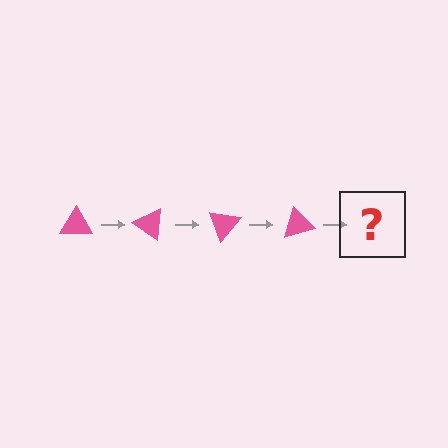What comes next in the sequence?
The next element should be a pink triangle rotated 140 degrees.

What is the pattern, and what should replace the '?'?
The pattern is that the triangle rotates 35 degrees each step. The '?' should be a pink triangle rotated 140 degrees.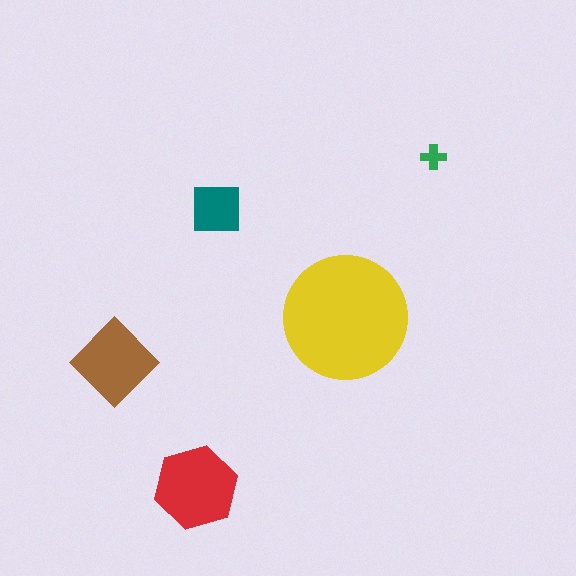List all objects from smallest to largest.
The green cross, the teal square, the brown diamond, the red hexagon, the yellow circle.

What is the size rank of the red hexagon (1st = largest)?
2nd.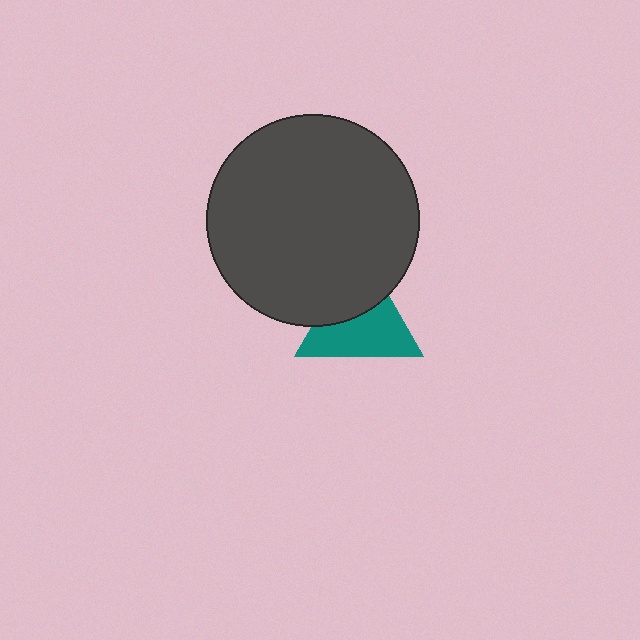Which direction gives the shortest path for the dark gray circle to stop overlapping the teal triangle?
Moving up gives the shortest separation.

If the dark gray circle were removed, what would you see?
You would see the complete teal triangle.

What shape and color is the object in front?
The object in front is a dark gray circle.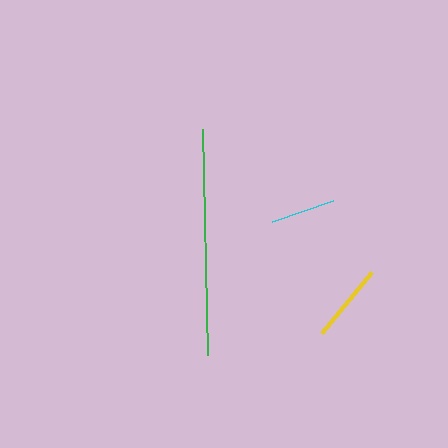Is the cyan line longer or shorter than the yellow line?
The yellow line is longer than the cyan line.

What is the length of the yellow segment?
The yellow segment is approximately 79 pixels long.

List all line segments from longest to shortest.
From longest to shortest: green, yellow, cyan.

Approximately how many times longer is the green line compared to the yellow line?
The green line is approximately 2.9 times the length of the yellow line.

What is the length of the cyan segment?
The cyan segment is approximately 64 pixels long.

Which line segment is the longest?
The green line is the longest at approximately 226 pixels.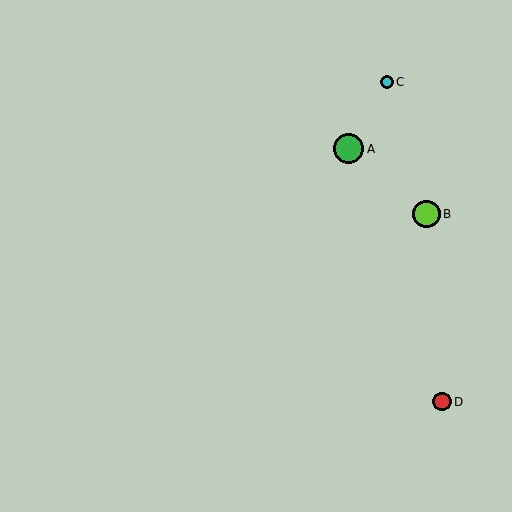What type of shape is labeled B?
Shape B is a lime circle.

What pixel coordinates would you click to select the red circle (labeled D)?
Click at (442, 402) to select the red circle D.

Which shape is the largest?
The green circle (labeled A) is the largest.